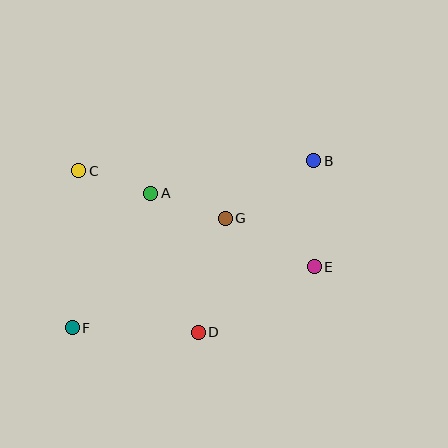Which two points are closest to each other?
Points A and C are closest to each other.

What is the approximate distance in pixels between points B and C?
The distance between B and C is approximately 235 pixels.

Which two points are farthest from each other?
Points B and F are farthest from each other.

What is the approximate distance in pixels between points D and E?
The distance between D and E is approximately 133 pixels.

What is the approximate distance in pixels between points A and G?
The distance between A and G is approximately 79 pixels.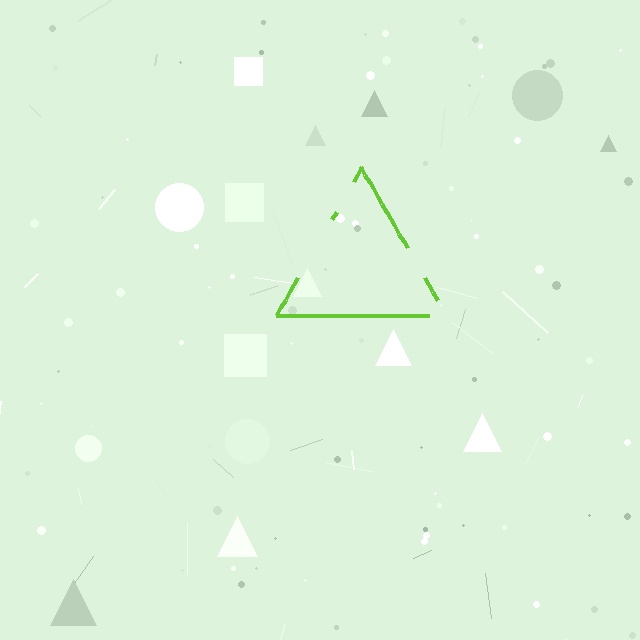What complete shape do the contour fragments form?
The contour fragments form a triangle.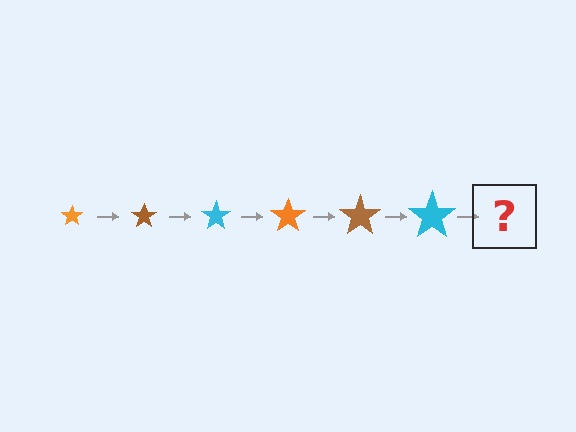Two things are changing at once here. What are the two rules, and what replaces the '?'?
The two rules are that the star grows larger each step and the color cycles through orange, brown, and cyan. The '?' should be an orange star, larger than the previous one.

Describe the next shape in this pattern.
It should be an orange star, larger than the previous one.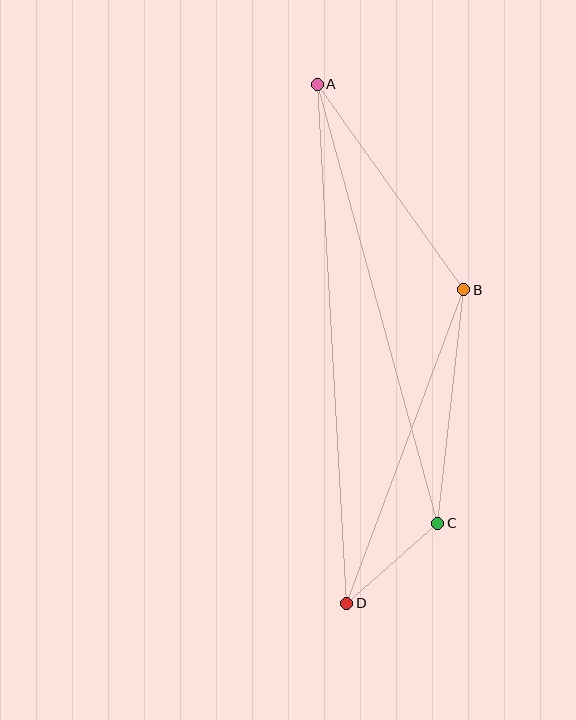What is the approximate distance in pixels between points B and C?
The distance between B and C is approximately 235 pixels.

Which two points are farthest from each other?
Points A and D are farthest from each other.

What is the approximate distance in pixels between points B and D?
The distance between B and D is approximately 335 pixels.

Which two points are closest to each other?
Points C and D are closest to each other.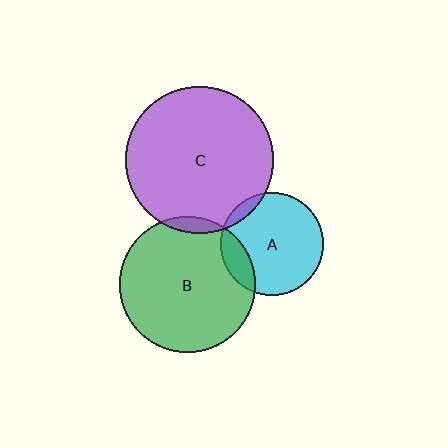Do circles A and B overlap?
Yes.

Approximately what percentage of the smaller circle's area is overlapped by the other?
Approximately 15%.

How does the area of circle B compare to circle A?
Approximately 1.7 times.